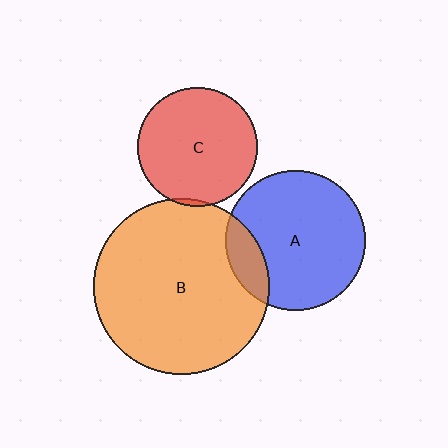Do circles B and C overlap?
Yes.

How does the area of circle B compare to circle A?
Approximately 1.6 times.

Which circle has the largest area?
Circle B (orange).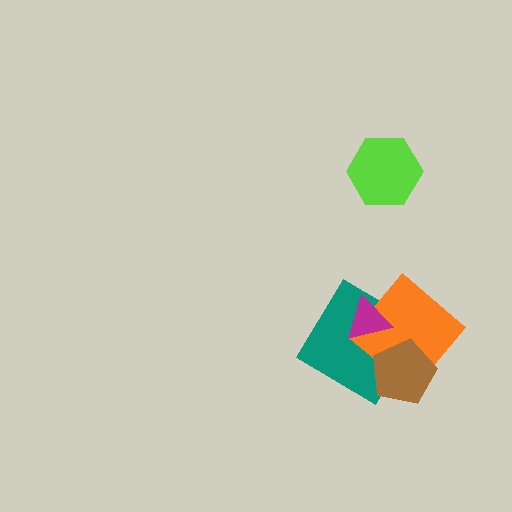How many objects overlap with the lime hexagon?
0 objects overlap with the lime hexagon.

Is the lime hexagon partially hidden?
No, no other shape covers it.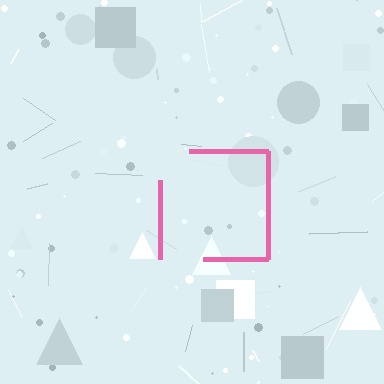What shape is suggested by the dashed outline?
The dashed outline suggests a square.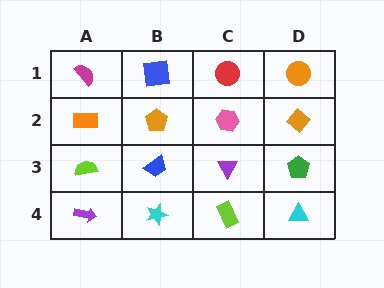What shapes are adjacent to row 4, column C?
A purple triangle (row 3, column C), a cyan star (row 4, column B), a cyan triangle (row 4, column D).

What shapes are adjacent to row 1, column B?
An orange pentagon (row 2, column B), a magenta semicircle (row 1, column A), a red circle (row 1, column C).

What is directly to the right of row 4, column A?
A cyan star.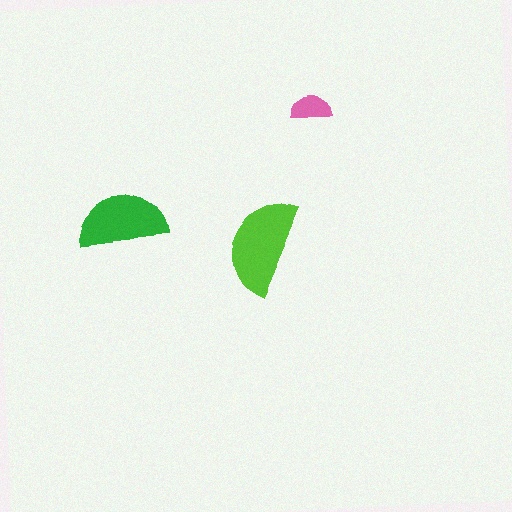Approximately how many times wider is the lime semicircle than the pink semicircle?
About 2.5 times wider.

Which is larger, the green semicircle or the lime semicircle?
The lime one.